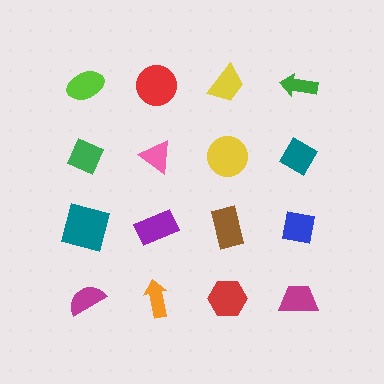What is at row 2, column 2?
A pink triangle.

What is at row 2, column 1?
A green diamond.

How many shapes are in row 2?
4 shapes.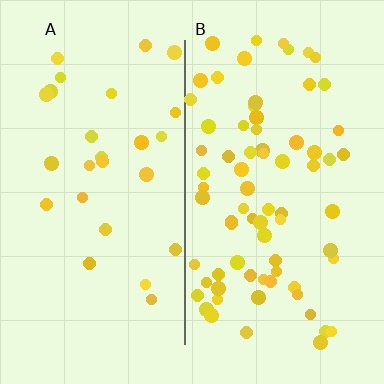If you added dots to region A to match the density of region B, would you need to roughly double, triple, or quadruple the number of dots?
Approximately triple.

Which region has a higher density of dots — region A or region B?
B (the right).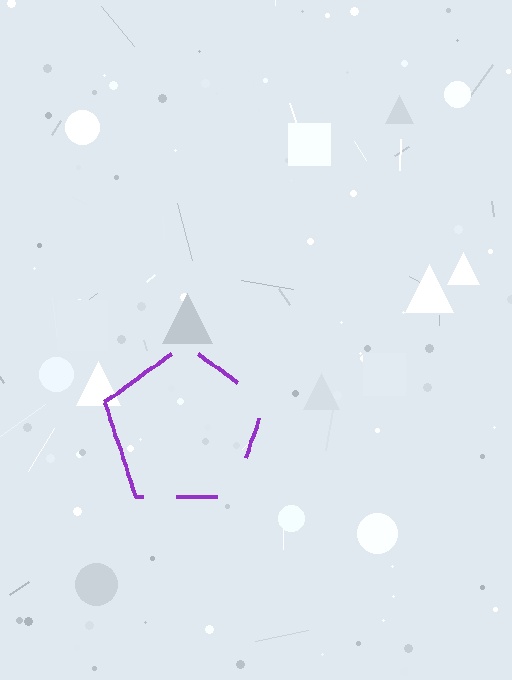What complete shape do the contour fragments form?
The contour fragments form a pentagon.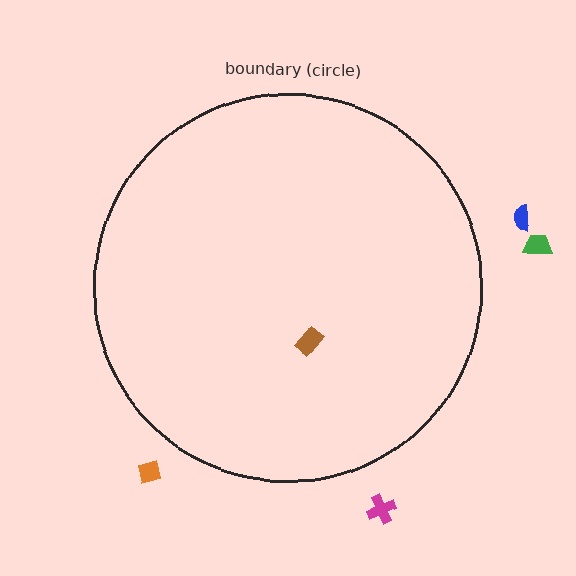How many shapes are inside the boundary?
1 inside, 4 outside.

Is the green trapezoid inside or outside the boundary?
Outside.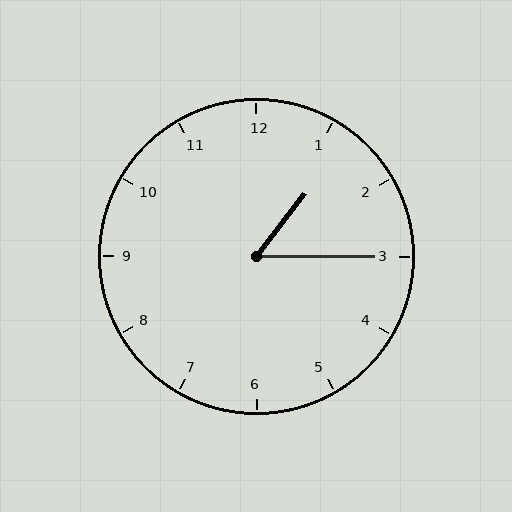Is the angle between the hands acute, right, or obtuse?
It is acute.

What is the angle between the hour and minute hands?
Approximately 52 degrees.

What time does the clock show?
1:15.